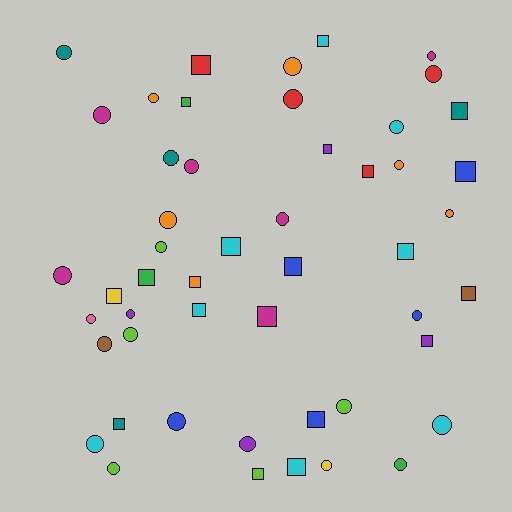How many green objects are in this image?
There are 3 green objects.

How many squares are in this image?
There are 21 squares.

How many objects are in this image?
There are 50 objects.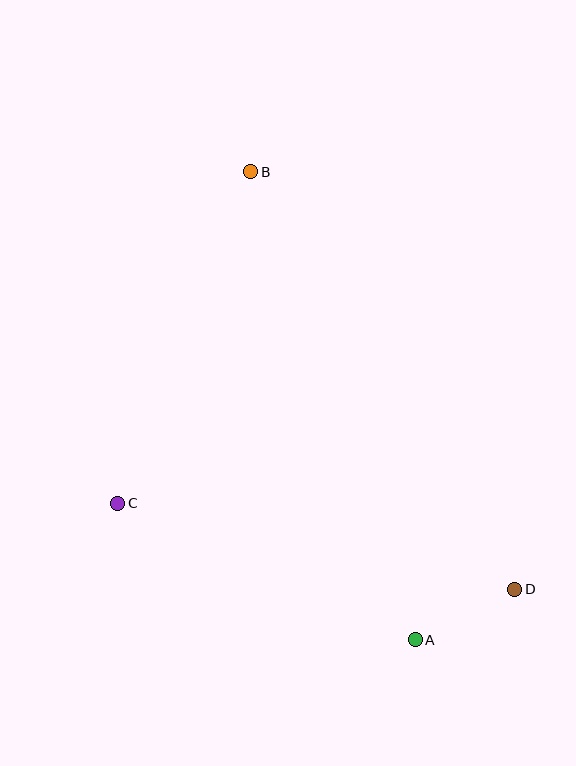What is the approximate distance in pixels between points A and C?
The distance between A and C is approximately 328 pixels.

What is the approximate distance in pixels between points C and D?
The distance between C and D is approximately 406 pixels.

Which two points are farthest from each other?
Points A and B are farthest from each other.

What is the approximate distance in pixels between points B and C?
The distance between B and C is approximately 357 pixels.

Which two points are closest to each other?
Points A and D are closest to each other.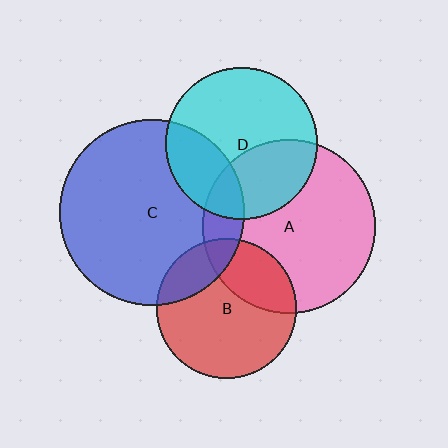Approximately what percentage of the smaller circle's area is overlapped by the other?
Approximately 25%.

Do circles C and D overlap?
Yes.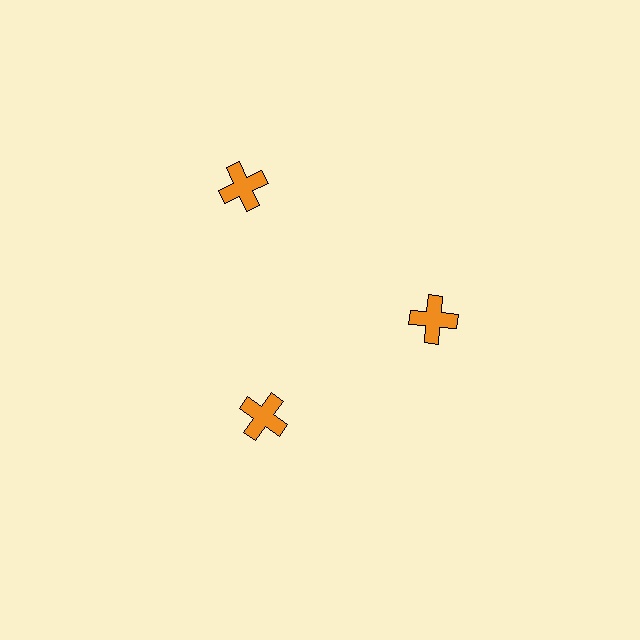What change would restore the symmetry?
The symmetry would be restored by moving it inward, back onto the ring so that all 3 crosses sit at equal angles and equal distance from the center.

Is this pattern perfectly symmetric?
No. The 3 orange crosses are arranged in a ring, but one element near the 11 o'clock position is pushed outward from the center, breaking the 3-fold rotational symmetry.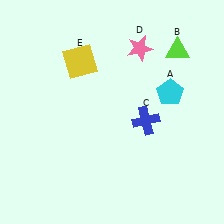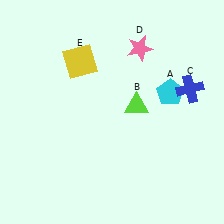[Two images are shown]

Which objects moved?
The objects that moved are: the lime triangle (B), the blue cross (C).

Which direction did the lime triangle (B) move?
The lime triangle (B) moved down.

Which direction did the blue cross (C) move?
The blue cross (C) moved right.